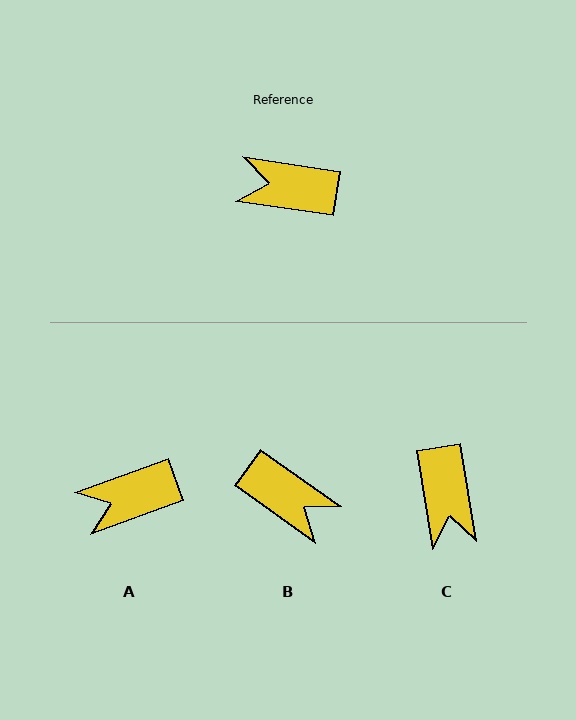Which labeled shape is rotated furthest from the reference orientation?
B, about 153 degrees away.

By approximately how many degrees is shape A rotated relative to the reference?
Approximately 28 degrees counter-clockwise.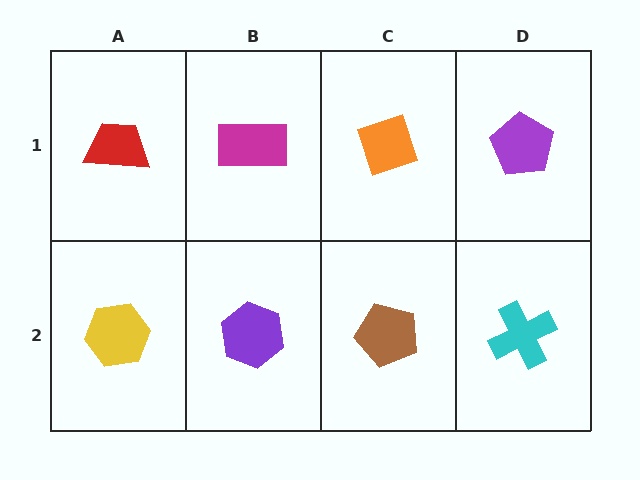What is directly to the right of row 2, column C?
A cyan cross.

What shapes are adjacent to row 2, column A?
A red trapezoid (row 1, column A), a purple hexagon (row 2, column B).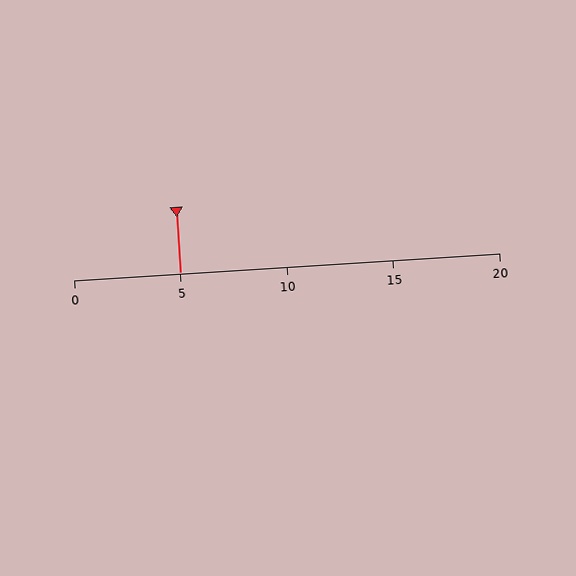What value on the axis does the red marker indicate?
The marker indicates approximately 5.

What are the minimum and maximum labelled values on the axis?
The axis runs from 0 to 20.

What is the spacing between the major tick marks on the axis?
The major ticks are spaced 5 apart.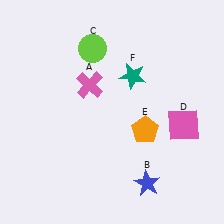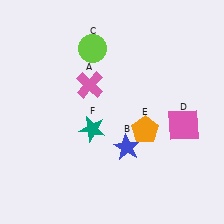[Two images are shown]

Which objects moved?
The objects that moved are: the blue star (B), the teal star (F).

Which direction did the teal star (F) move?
The teal star (F) moved down.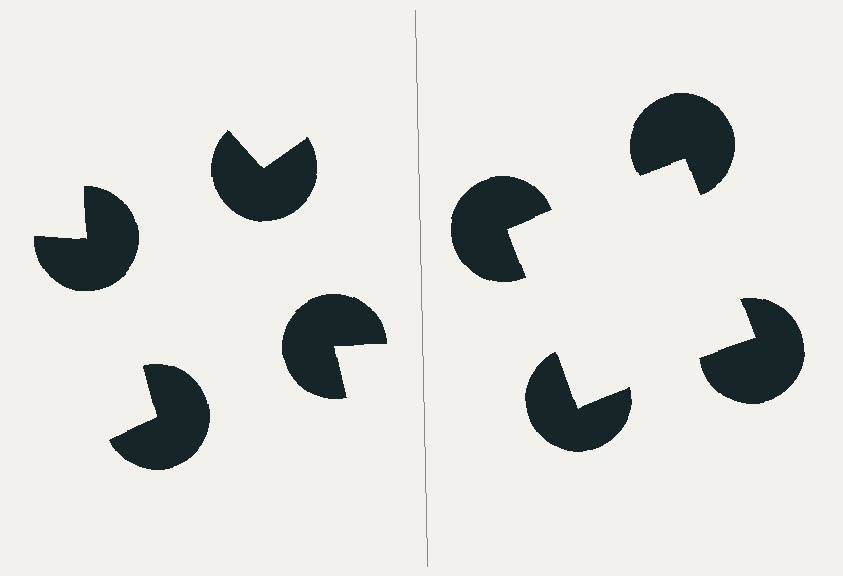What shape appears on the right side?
An illusory square.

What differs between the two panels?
The pac-man discs are positioned identically on both sides; only the wedge orientations differ. On the right they align to a square; on the left they are misaligned.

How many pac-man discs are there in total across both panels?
8 — 4 on each side.